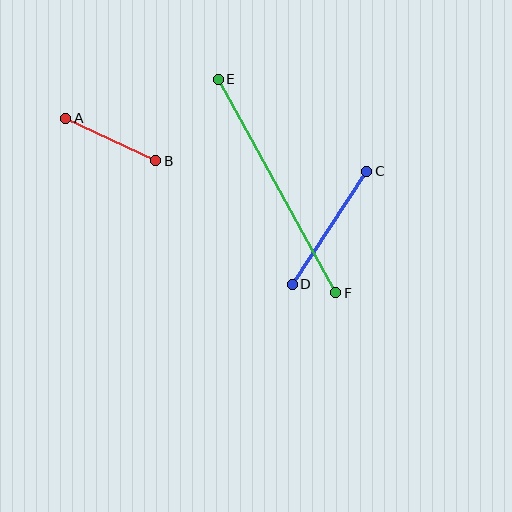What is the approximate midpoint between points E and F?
The midpoint is at approximately (277, 186) pixels.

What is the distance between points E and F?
The distance is approximately 243 pixels.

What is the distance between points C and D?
The distance is approximately 135 pixels.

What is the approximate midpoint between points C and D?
The midpoint is at approximately (330, 228) pixels.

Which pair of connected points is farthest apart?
Points E and F are farthest apart.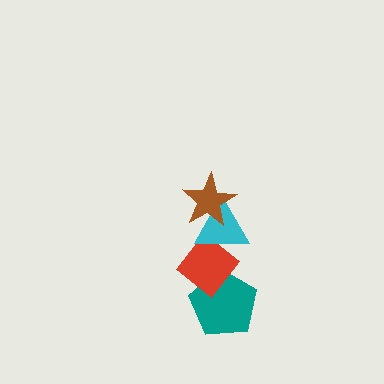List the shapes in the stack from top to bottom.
From top to bottom: the brown star, the cyan triangle, the red diamond, the teal pentagon.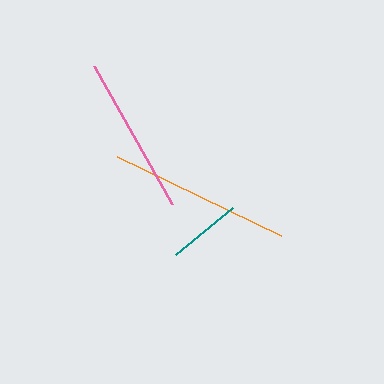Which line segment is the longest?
The orange line is the longest at approximately 182 pixels.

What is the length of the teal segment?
The teal segment is approximately 73 pixels long.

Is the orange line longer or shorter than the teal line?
The orange line is longer than the teal line.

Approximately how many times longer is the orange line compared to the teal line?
The orange line is approximately 2.5 times the length of the teal line.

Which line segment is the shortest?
The teal line is the shortest at approximately 73 pixels.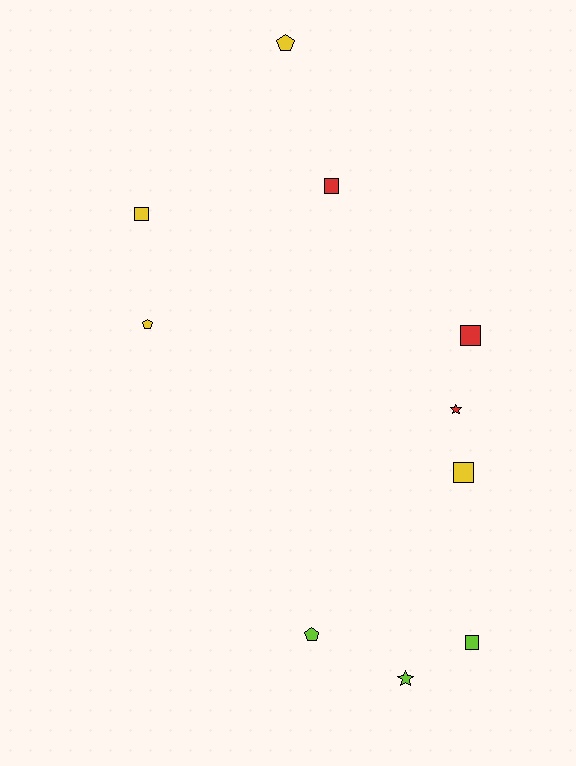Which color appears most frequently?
Yellow, with 4 objects.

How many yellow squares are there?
There are 2 yellow squares.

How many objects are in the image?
There are 10 objects.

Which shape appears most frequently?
Square, with 5 objects.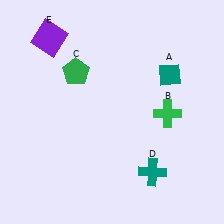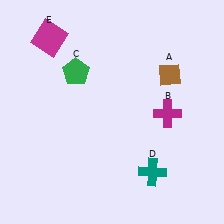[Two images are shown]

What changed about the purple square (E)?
In Image 1, E is purple. In Image 2, it changed to magenta.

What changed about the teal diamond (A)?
In Image 1, A is teal. In Image 2, it changed to brown.